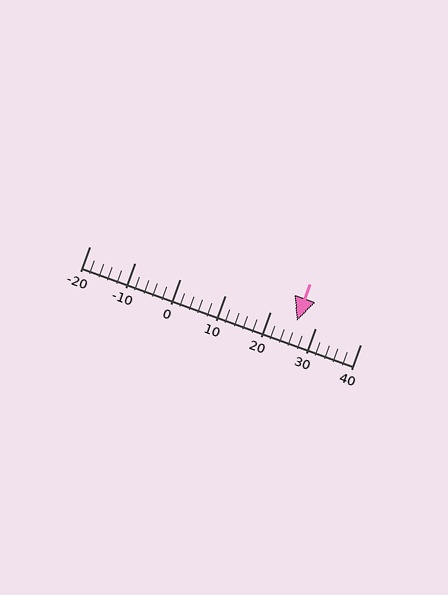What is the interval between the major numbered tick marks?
The major tick marks are spaced 10 units apart.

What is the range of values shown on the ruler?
The ruler shows values from -20 to 40.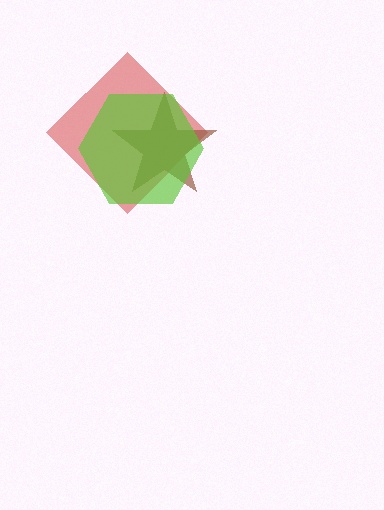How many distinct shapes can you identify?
There are 3 distinct shapes: a red diamond, a brown star, a lime hexagon.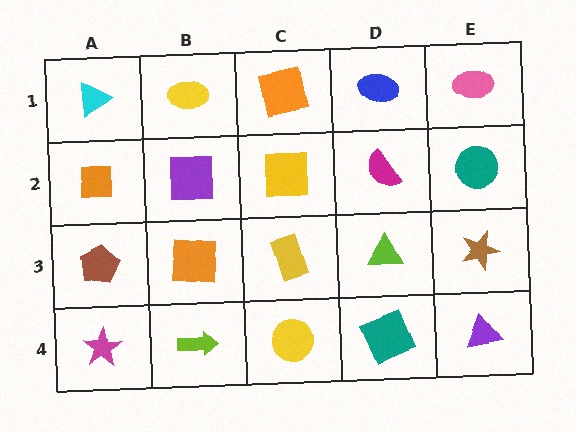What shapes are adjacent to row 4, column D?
A lime triangle (row 3, column D), a yellow circle (row 4, column C), a purple triangle (row 4, column E).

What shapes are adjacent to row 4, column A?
A brown pentagon (row 3, column A), a lime arrow (row 4, column B).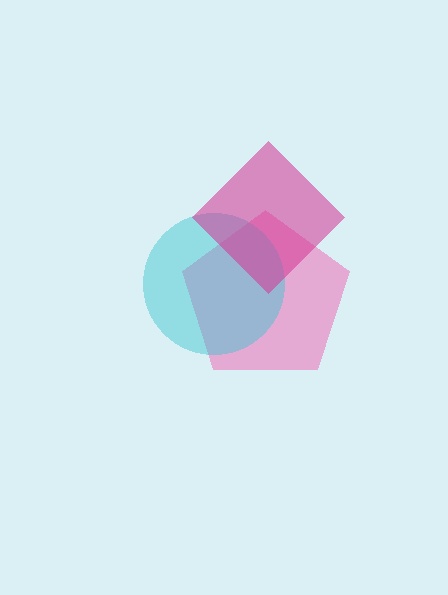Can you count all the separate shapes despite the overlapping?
Yes, there are 3 separate shapes.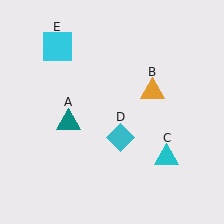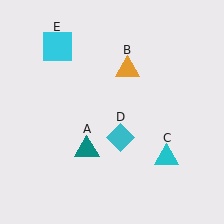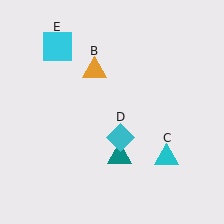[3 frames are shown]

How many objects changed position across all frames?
2 objects changed position: teal triangle (object A), orange triangle (object B).